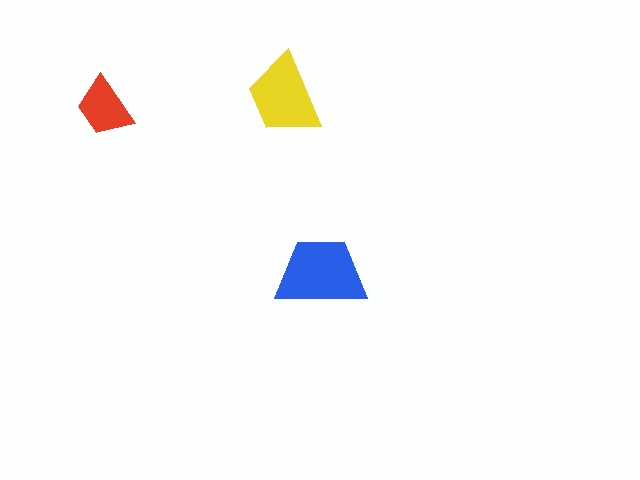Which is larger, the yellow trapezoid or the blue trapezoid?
The blue one.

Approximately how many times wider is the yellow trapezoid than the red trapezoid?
About 1.5 times wider.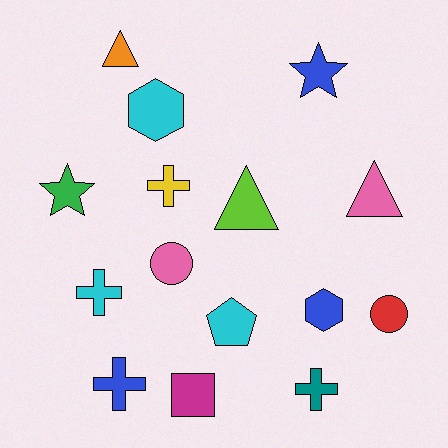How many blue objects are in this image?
There are 3 blue objects.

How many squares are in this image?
There is 1 square.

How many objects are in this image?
There are 15 objects.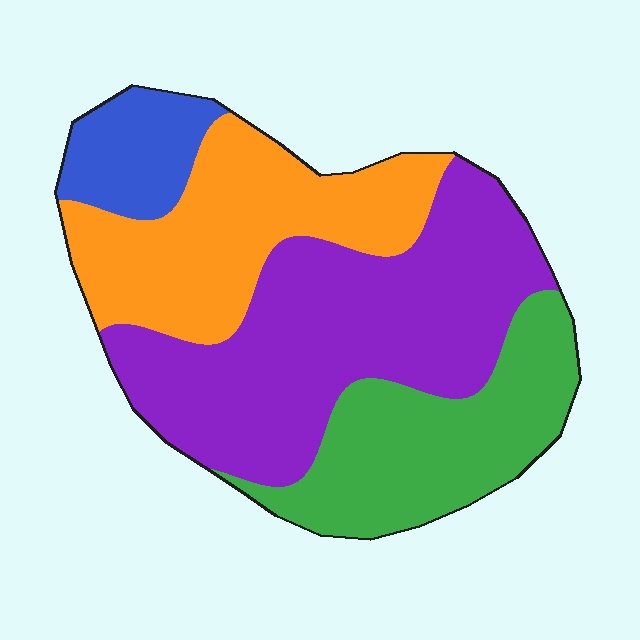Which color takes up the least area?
Blue, at roughly 10%.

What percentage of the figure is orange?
Orange takes up about one quarter (1/4) of the figure.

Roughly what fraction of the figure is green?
Green takes up about one quarter (1/4) of the figure.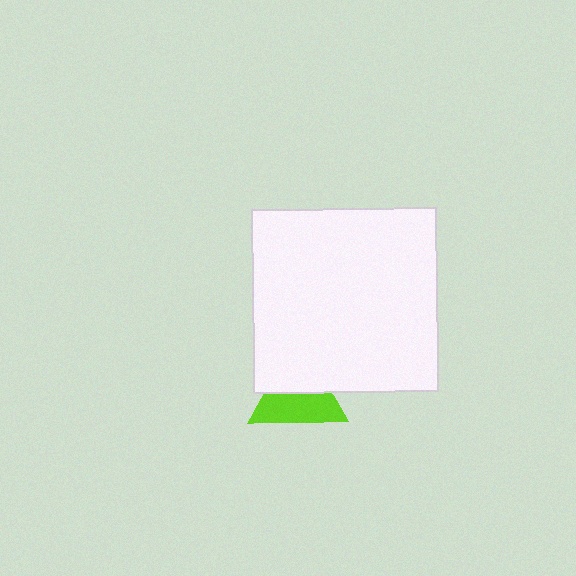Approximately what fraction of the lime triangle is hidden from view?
Roughly 44% of the lime triangle is hidden behind the white square.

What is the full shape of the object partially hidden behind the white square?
The partially hidden object is a lime triangle.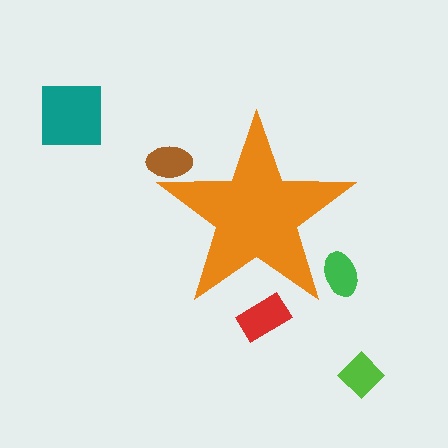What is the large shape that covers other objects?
An orange star.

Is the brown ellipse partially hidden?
Yes, the brown ellipse is partially hidden behind the orange star.